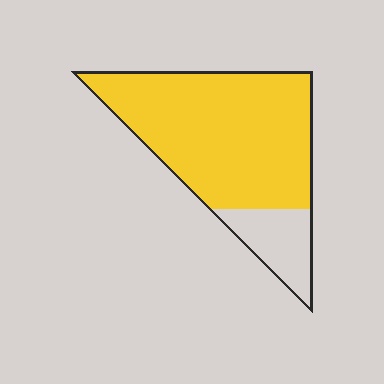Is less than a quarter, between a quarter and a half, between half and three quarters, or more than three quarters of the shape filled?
More than three quarters.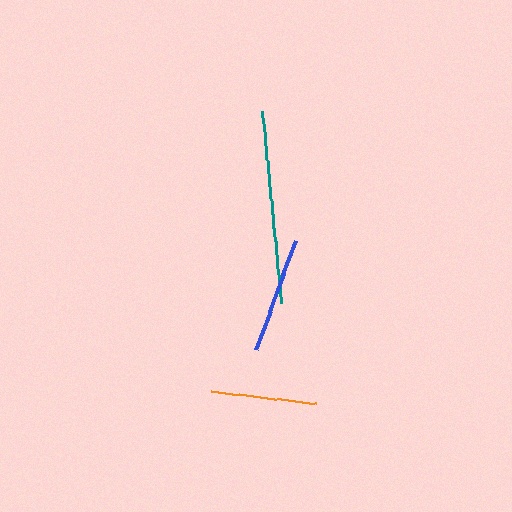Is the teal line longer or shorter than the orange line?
The teal line is longer than the orange line.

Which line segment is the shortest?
The orange line is the shortest at approximately 106 pixels.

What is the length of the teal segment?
The teal segment is approximately 193 pixels long.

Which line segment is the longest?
The teal line is the longest at approximately 193 pixels.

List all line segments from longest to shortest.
From longest to shortest: teal, blue, orange.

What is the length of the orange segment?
The orange segment is approximately 106 pixels long.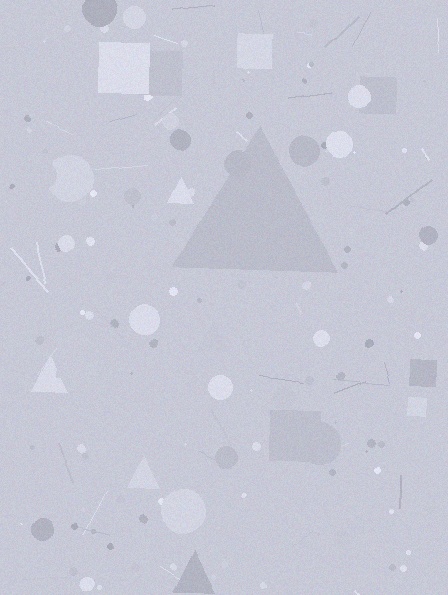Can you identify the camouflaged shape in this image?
The camouflaged shape is a triangle.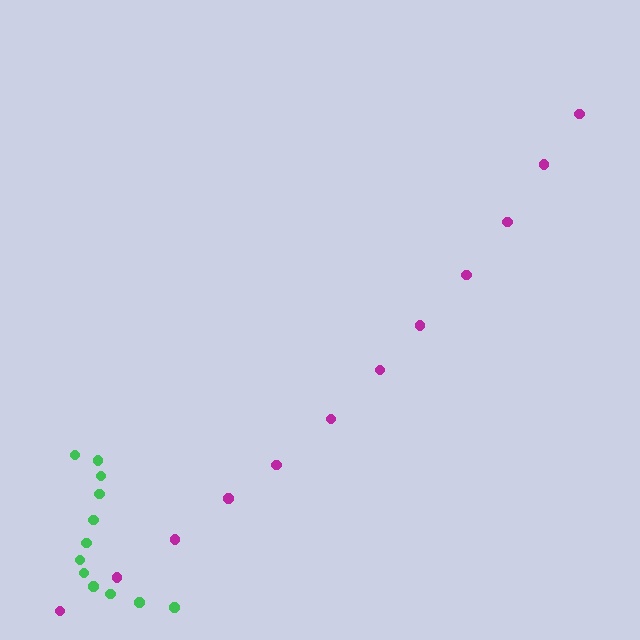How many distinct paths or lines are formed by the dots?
There are 2 distinct paths.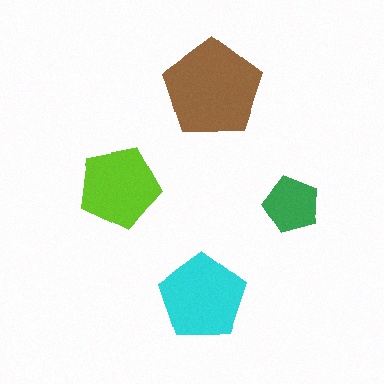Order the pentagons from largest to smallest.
the brown one, the cyan one, the lime one, the green one.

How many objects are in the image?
There are 4 objects in the image.